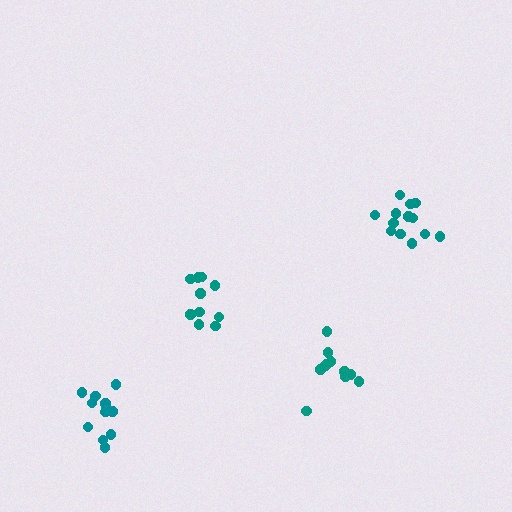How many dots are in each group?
Group 1: 13 dots, Group 2: 10 dots, Group 3: 11 dots, Group 4: 12 dots (46 total).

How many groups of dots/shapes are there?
There are 4 groups.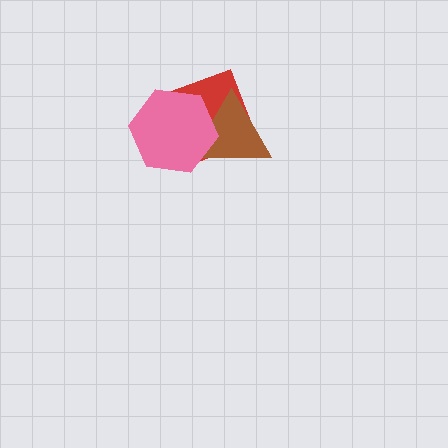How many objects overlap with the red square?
2 objects overlap with the red square.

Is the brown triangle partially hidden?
Yes, it is partially covered by another shape.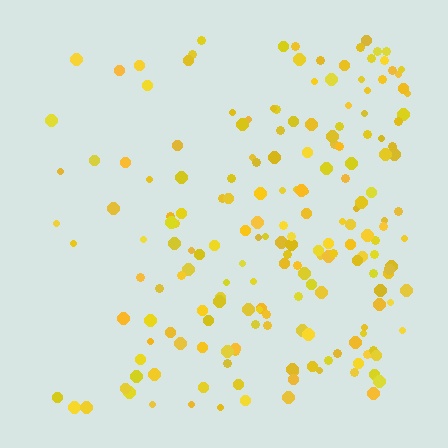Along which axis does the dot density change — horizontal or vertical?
Horizontal.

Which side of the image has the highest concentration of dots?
The right.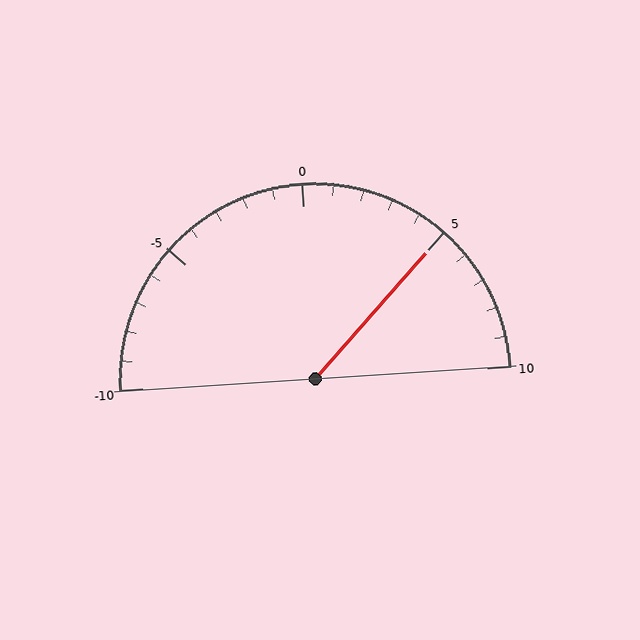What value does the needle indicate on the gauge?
The needle indicates approximately 5.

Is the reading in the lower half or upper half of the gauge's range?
The reading is in the upper half of the range (-10 to 10).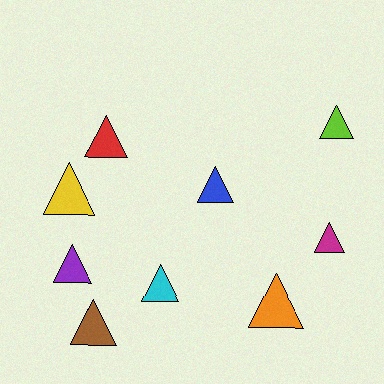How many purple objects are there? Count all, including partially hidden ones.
There is 1 purple object.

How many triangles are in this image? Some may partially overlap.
There are 9 triangles.